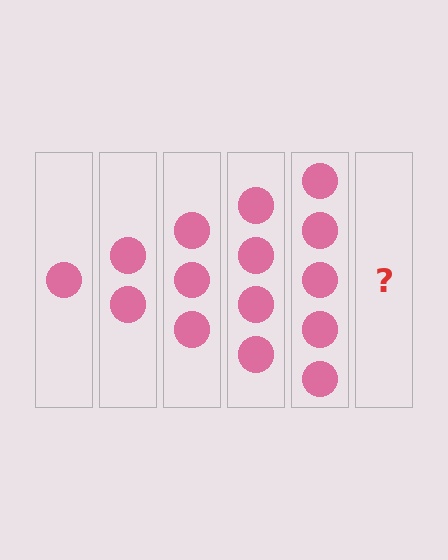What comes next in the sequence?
The next element should be 6 circles.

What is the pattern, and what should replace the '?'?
The pattern is that each step adds one more circle. The '?' should be 6 circles.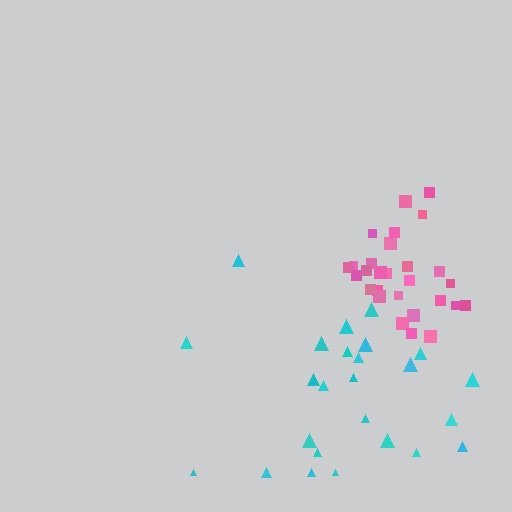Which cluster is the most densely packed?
Pink.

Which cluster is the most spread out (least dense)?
Cyan.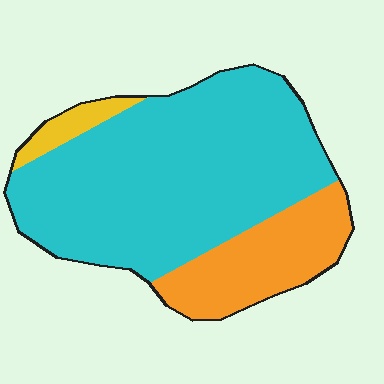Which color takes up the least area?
Yellow, at roughly 5%.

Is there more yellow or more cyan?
Cyan.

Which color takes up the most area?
Cyan, at roughly 70%.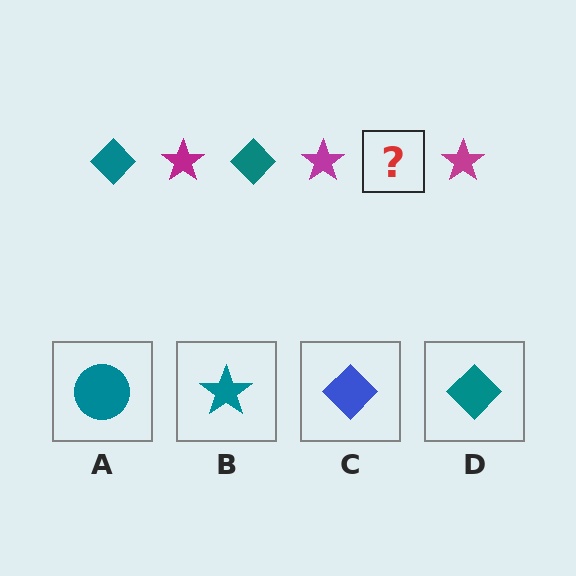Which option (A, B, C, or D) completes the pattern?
D.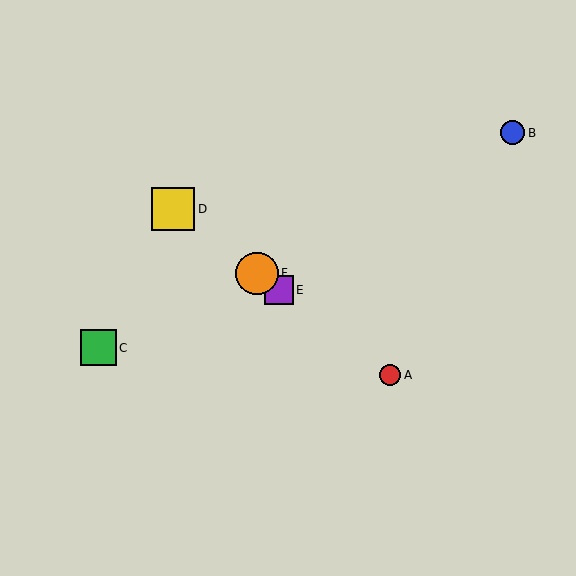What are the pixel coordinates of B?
Object B is at (513, 133).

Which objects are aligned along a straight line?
Objects A, D, E, F are aligned along a straight line.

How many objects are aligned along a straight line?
4 objects (A, D, E, F) are aligned along a straight line.